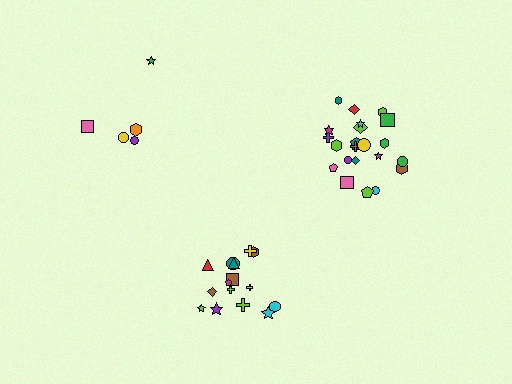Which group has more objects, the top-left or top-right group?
The top-right group.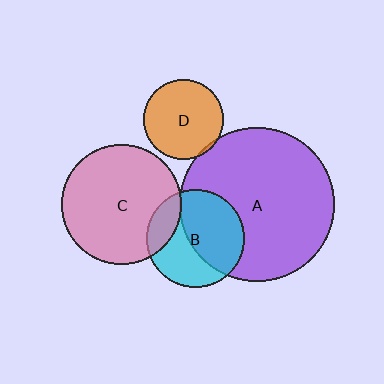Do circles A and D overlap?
Yes.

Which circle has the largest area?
Circle A (purple).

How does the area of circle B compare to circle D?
Approximately 1.5 times.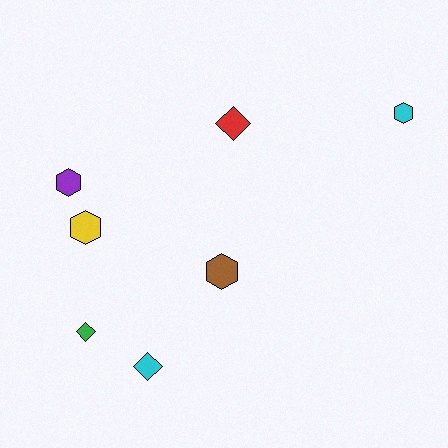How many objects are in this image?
There are 7 objects.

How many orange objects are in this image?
There are no orange objects.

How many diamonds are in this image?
There are 3 diamonds.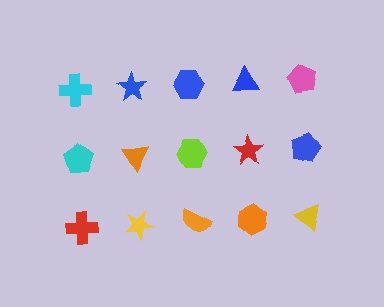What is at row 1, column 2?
A blue star.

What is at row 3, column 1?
A red cross.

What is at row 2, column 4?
A red star.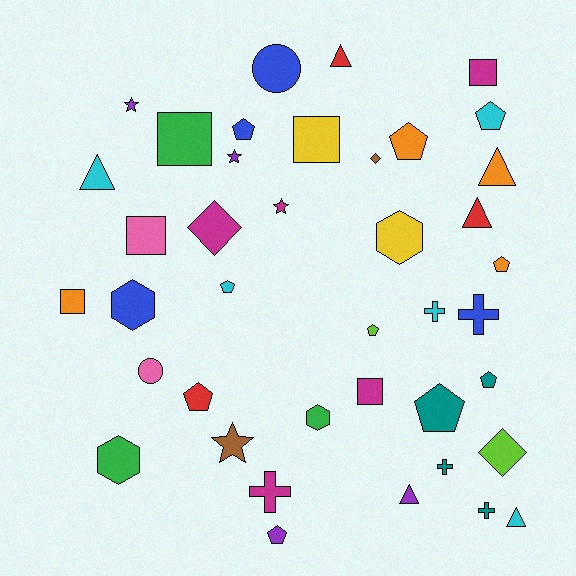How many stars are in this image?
There are 4 stars.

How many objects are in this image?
There are 40 objects.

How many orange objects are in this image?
There are 4 orange objects.